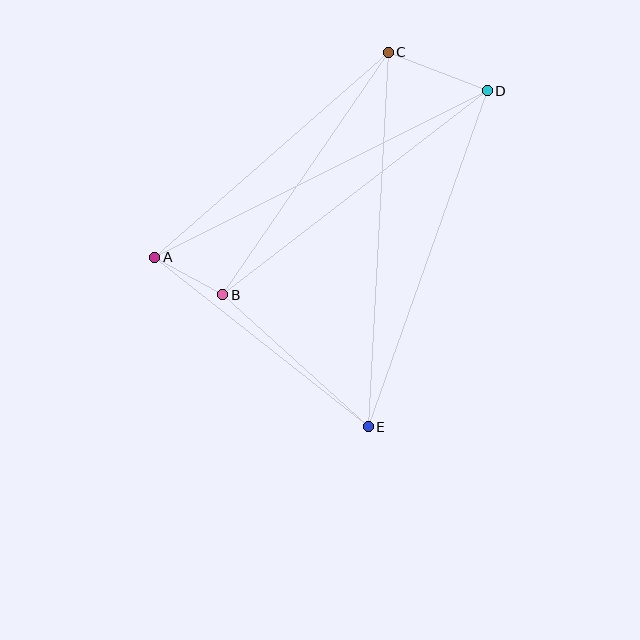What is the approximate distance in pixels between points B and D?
The distance between B and D is approximately 334 pixels.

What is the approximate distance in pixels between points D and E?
The distance between D and E is approximately 357 pixels.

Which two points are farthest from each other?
Points C and E are farthest from each other.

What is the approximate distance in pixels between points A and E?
The distance between A and E is approximately 273 pixels.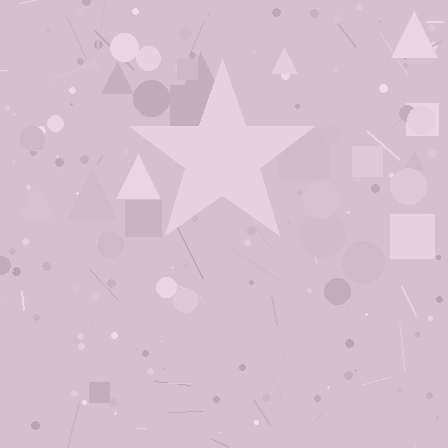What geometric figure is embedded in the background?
A star is embedded in the background.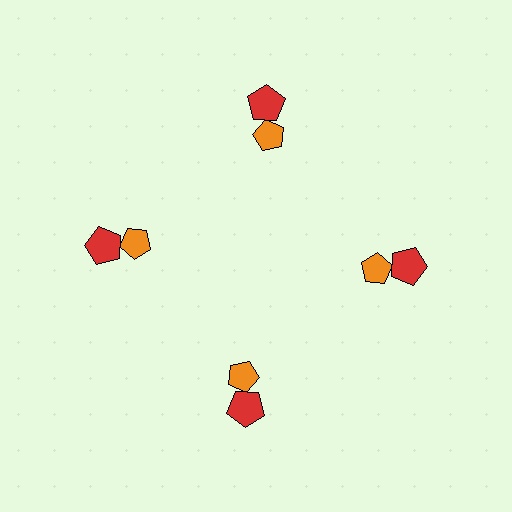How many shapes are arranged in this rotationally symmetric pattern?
There are 8 shapes, arranged in 4 groups of 2.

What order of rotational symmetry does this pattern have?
This pattern has 4-fold rotational symmetry.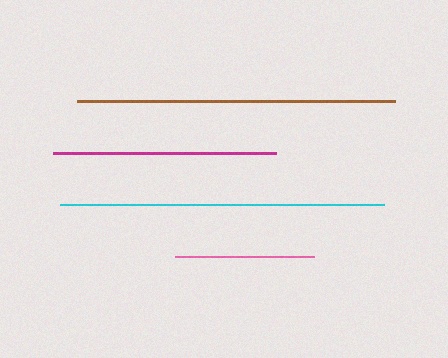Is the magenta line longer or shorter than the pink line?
The magenta line is longer than the pink line.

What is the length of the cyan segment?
The cyan segment is approximately 324 pixels long.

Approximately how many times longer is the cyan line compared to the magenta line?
The cyan line is approximately 1.5 times the length of the magenta line.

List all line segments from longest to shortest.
From longest to shortest: cyan, brown, magenta, pink.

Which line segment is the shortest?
The pink line is the shortest at approximately 140 pixels.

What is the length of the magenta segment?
The magenta segment is approximately 223 pixels long.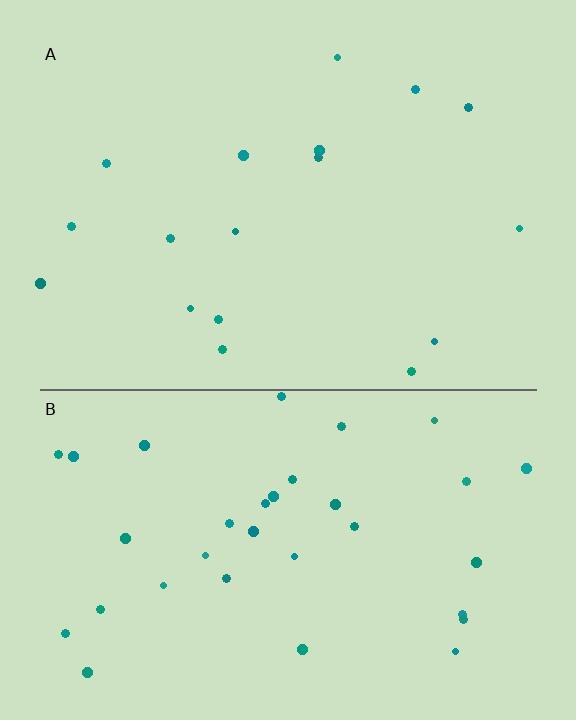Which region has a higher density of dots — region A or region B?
B (the bottom).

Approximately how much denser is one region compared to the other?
Approximately 2.0× — region B over region A.